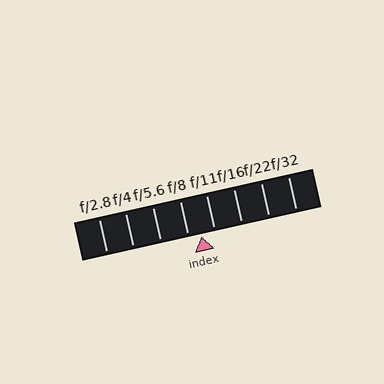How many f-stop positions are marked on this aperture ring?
There are 8 f-stop positions marked.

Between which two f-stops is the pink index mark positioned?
The index mark is between f/8 and f/11.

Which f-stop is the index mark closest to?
The index mark is closest to f/8.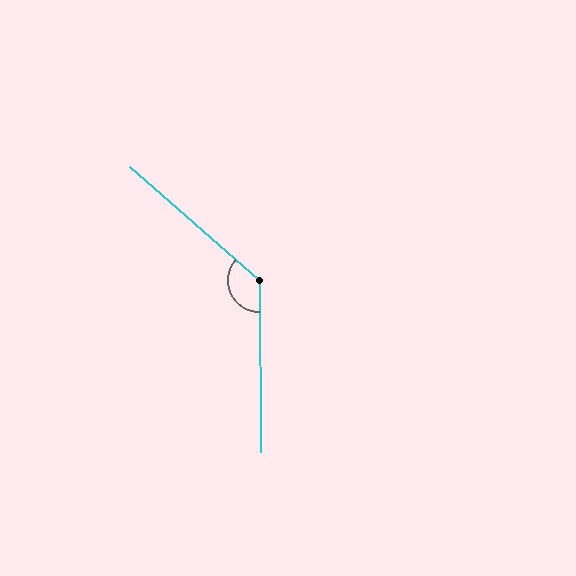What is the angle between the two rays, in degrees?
Approximately 132 degrees.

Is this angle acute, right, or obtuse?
It is obtuse.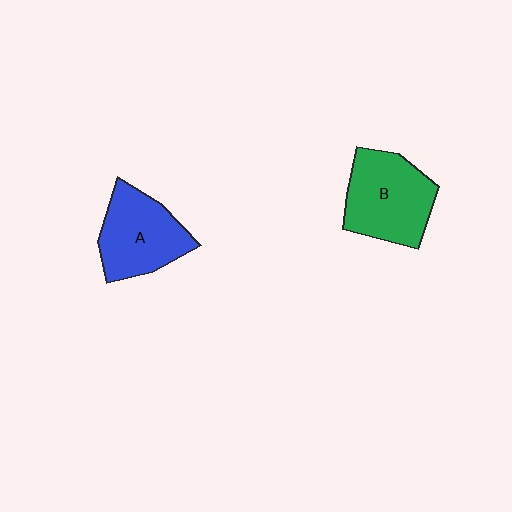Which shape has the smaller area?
Shape A (blue).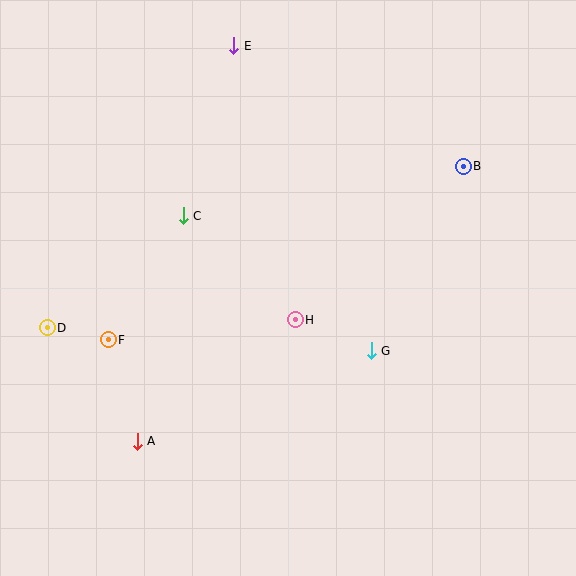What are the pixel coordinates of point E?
Point E is at (234, 46).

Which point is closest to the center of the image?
Point H at (295, 320) is closest to the center.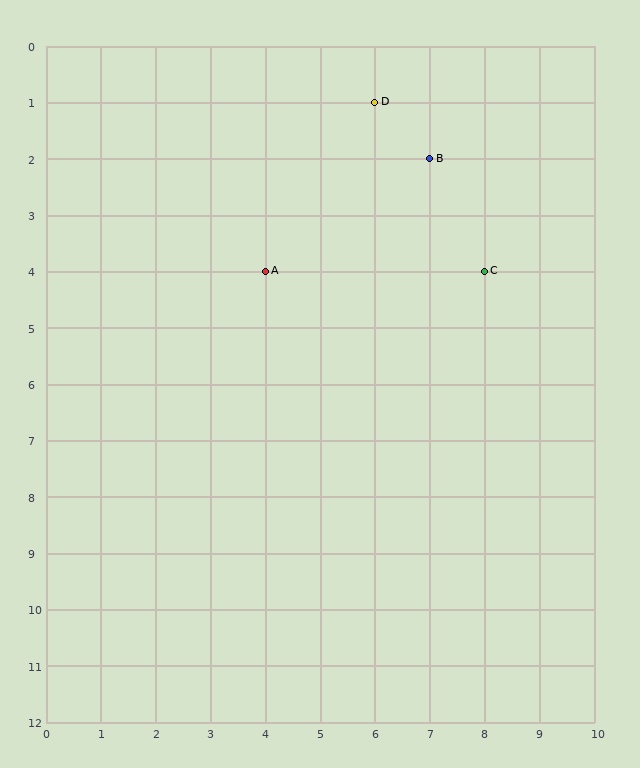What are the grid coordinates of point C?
Point C is at grid coordinates (8, 4).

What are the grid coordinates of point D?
Point D is at grid coordinates (6, 1).